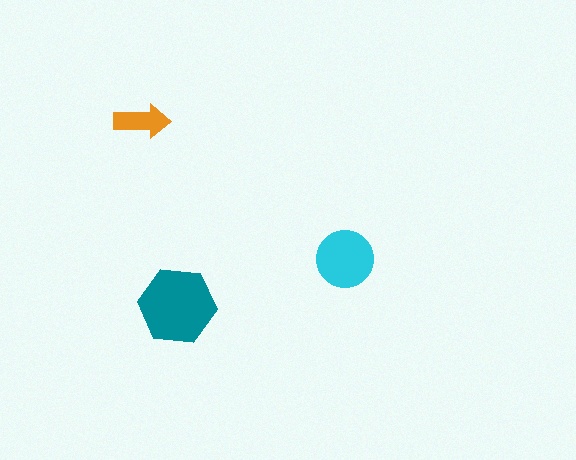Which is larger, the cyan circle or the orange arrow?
The cyan circle.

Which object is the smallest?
The orange arrow.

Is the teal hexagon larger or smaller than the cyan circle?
Larger.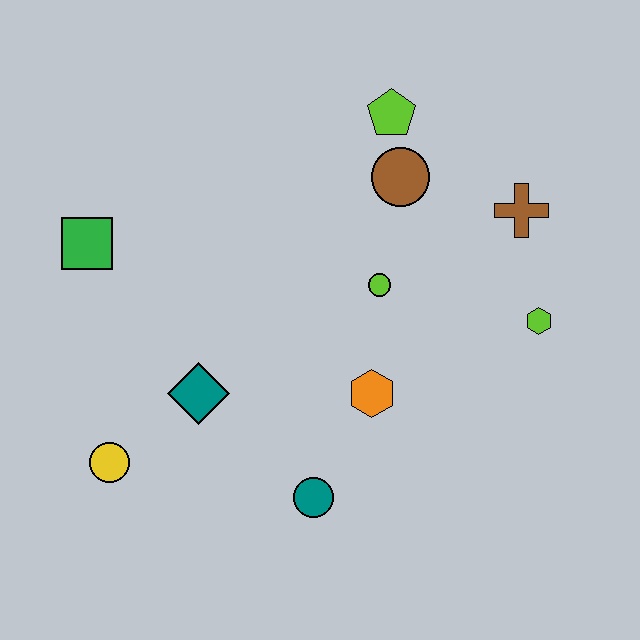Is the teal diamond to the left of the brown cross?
Yes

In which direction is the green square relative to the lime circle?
The green square is to the left of the lime circle.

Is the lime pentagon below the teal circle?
No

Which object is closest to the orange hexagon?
The lime circle is closest to the orange hexagon.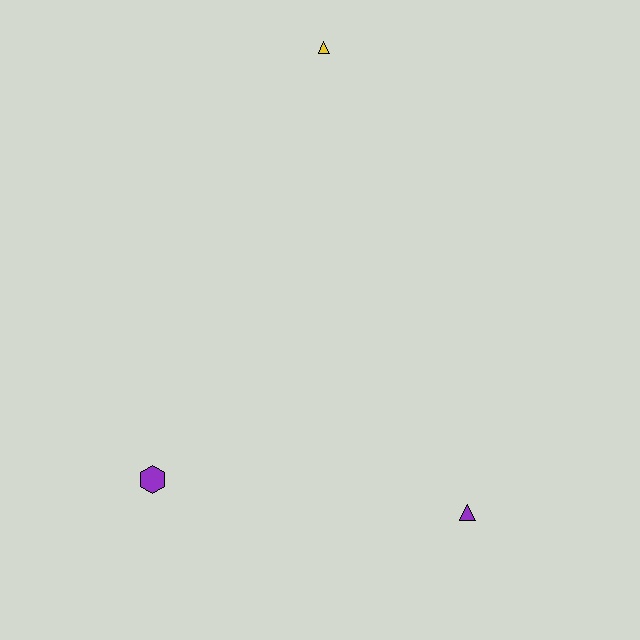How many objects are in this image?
There are 3 objects.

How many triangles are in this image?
There are 2 triangles.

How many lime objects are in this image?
There are no lime objects.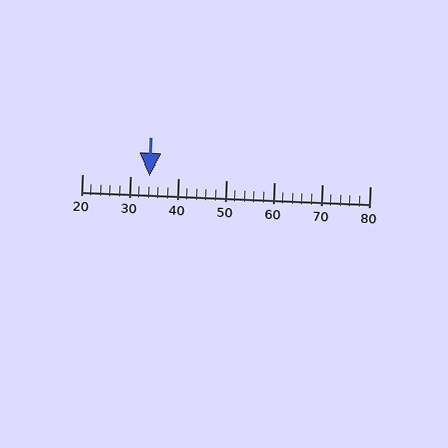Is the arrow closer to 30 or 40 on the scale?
The arrow is closer to 30.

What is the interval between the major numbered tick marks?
The major tick marks are spaced 10 units apart.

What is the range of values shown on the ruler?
The ruler shows values from 20 to 80.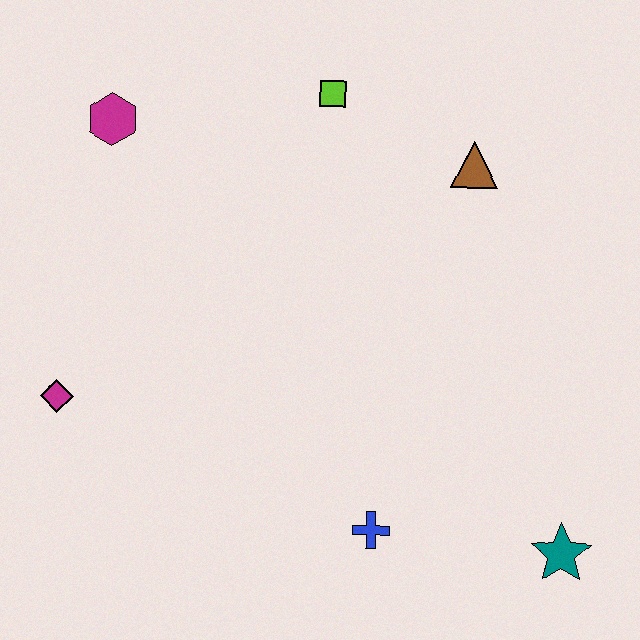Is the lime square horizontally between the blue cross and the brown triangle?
No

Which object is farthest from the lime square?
The teal star is farthest from the lime square.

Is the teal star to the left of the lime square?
No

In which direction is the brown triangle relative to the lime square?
The brown triangle is to the right of the lime square.